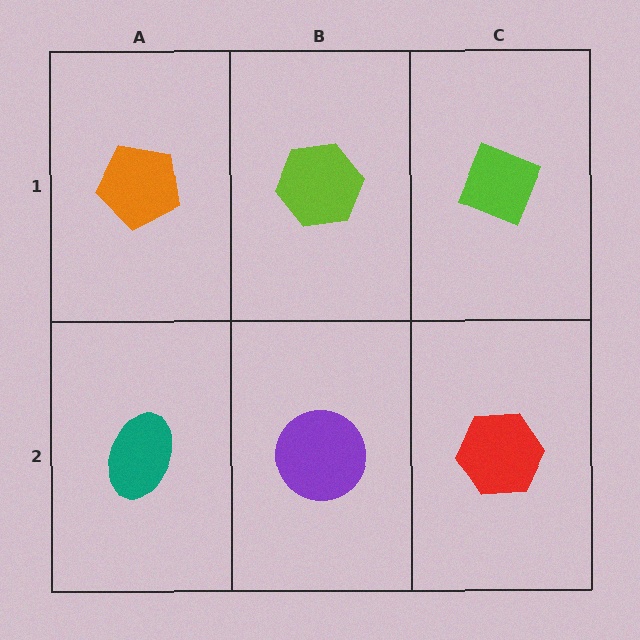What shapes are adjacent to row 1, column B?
A purple circle (row 2, column B), an orange pentagon (row 1, column A), a lime diamond (row 1, column C).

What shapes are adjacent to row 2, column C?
A lime diamond (row 1, column C), a purple circle (row 2, column B).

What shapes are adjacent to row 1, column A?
A teal ellipse (row 2, column A), a lime hexagon (row 1, column B).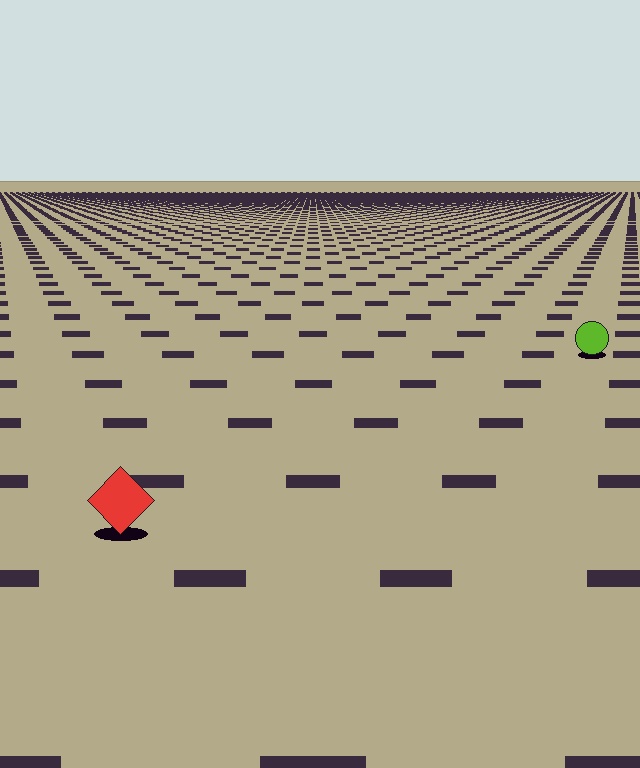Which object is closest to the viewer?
The red diamond is closest. The texture marks near it are larger and more spread out.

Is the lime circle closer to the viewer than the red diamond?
No. The red diamond is closer — you can tell from the texture gradient: the ground texture is coarser near it.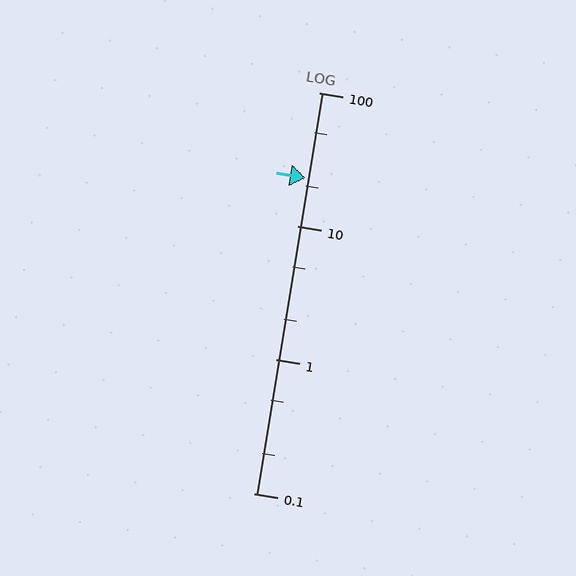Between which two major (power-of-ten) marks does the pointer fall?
The pointer is between 10 and 100.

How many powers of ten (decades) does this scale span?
The scale spans 3 decades, from 0.1 to 100.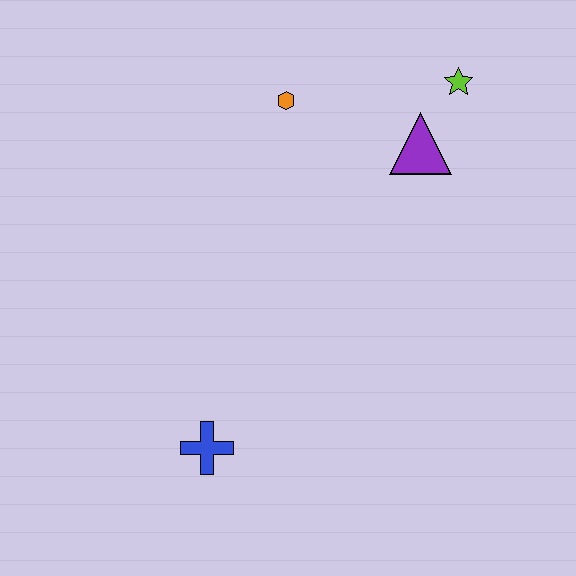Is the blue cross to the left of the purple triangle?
Yes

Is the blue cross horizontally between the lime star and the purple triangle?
No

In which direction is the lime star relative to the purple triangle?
The lime star is above the purple triangle.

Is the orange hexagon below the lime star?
Yes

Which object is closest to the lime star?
The purple triangle is closest to the lime star.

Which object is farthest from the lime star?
The blue cross is farthest from the lime star.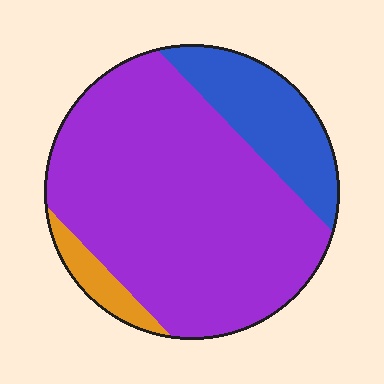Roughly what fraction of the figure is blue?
Blue covers about 20% of the figure.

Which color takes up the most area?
Purple, at roughly 75%.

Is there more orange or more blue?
Blue.